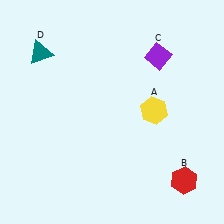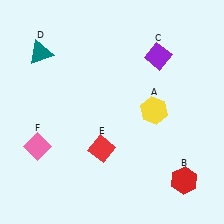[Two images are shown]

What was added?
A red diamond (E), a pink diamond (F) were added in Image 2.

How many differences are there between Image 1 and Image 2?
There are 2 differences between the two images.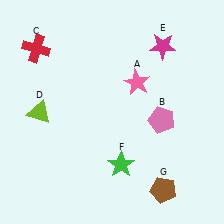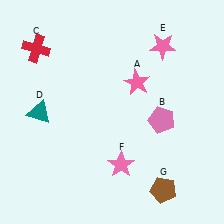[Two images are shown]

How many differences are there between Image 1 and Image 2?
There are 3 differences between the two images.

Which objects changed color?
D changed from lime to teal. E changed from magenta to pink. F changed from green to pink.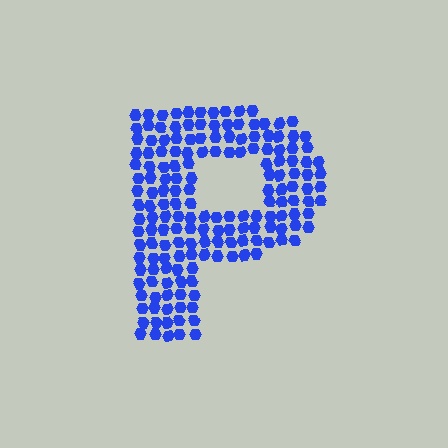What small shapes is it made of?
It is made of small hexagons.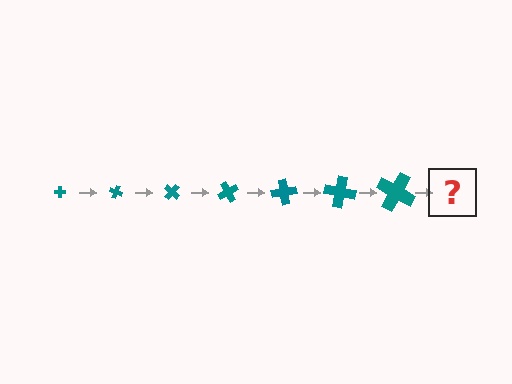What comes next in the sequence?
The next element should be a cross, larger than the previous one and rotated 140 degrees from the start.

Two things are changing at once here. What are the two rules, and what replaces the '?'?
The two rules are that the cross grows larger each step and it rotates 20 degrees each step. The '?' should be a cross, larger than the previous one and rotated 140 degrees from the start.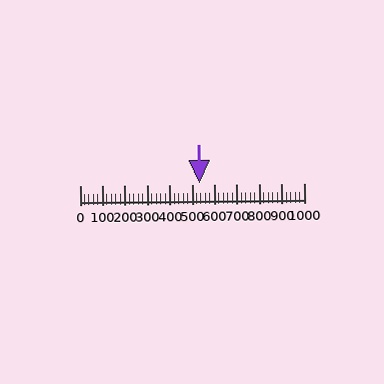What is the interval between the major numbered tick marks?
The major tick marks are spaced 100 units apart.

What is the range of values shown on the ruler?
The ruler shows values from 0 to 1000.